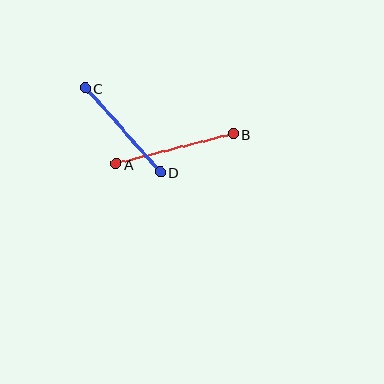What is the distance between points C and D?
The distance is approximately 112 pixels.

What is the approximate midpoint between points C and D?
The midpoint is at approximately (123, 130) pixels.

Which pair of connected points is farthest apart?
Points A and B are farthest apart.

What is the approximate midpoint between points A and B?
The midpoint is at approximately (175, 149) pixels.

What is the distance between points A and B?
The distance is approximately 121 pixels.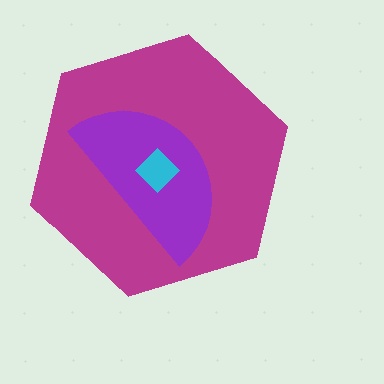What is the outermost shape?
The magenta hexagon.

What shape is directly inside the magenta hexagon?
The purple semicircle.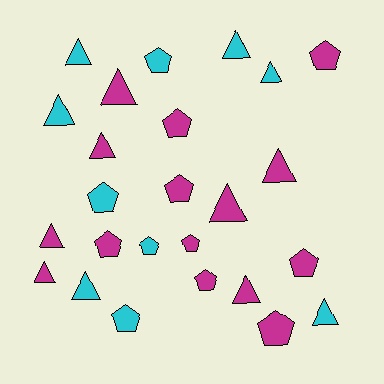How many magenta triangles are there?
There are 7 magenta triangles.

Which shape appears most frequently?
Triangle, with 13 objects.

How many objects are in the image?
There are 25 objects.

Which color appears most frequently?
Magenta, with 15 objects.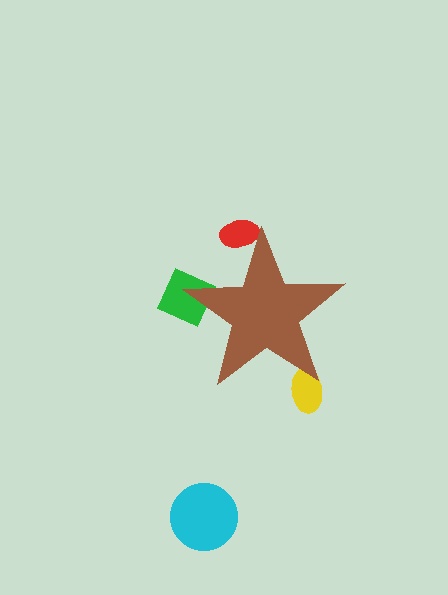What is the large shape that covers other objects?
A brown star.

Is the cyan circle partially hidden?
No, the cyan circle is fully visible.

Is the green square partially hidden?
Yes, the green square is partially hidden behind the brown star.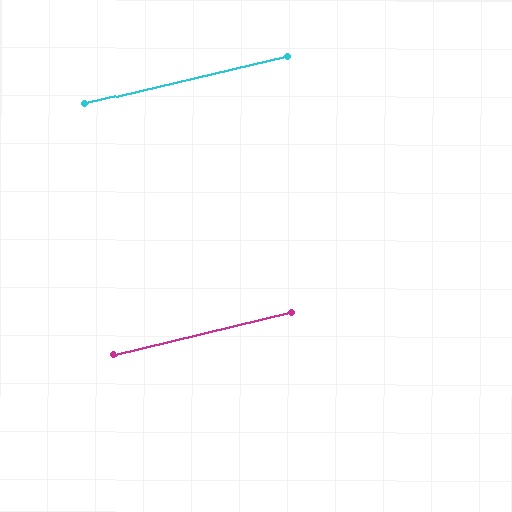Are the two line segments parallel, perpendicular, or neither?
Parallel — their directions differ by only 0.3°.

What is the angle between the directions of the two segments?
Approximately 0 degrees.